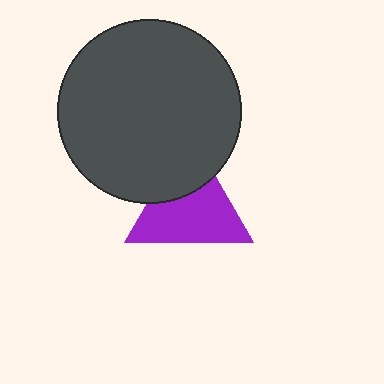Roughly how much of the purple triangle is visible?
Most of it is visible (roughly 69%).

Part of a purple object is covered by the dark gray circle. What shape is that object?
It is a triangle.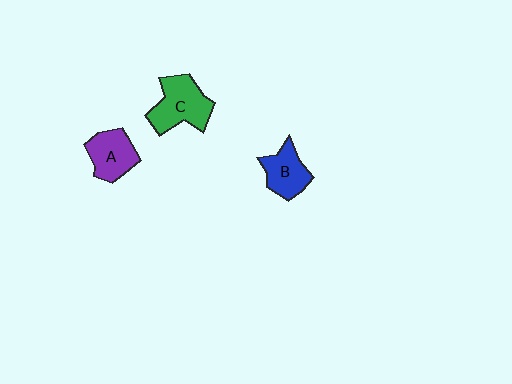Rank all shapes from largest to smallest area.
From largest to smallest: C (green), A (purple), B (blue).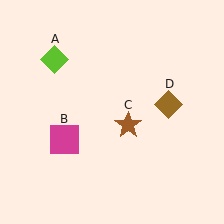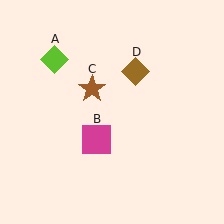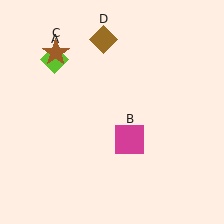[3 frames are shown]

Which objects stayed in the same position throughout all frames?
Lime diamond (object A) remained stationary.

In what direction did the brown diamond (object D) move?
The brown diamond (object D) moved up and to the left.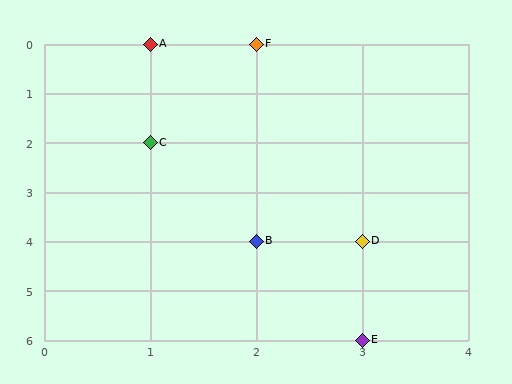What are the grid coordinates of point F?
Point F is at grid coordinates (2, 0).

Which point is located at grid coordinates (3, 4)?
Point D is at (3, 4).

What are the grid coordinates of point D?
Point D is at grid coordinates (3, 4).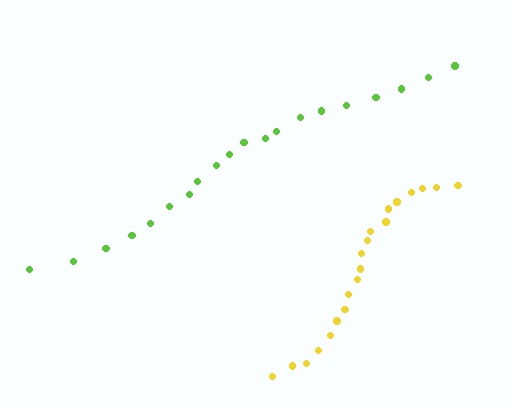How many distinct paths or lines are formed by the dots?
There are 2 distinct paths.